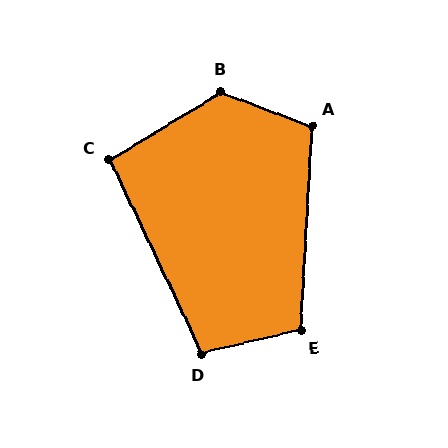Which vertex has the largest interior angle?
B, at approximately 128 degrees.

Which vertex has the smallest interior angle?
C, at approximately 96 degrees.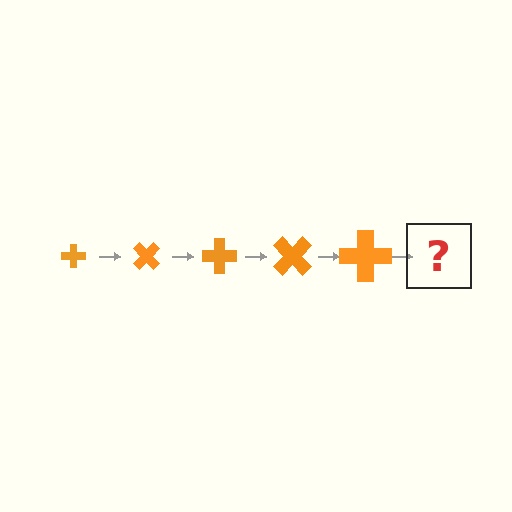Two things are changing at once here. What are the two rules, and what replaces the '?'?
The two rules are that the cross grows larger each step and it rotates 45 degrees each step. The '?' should be a cross, larger than the previous one and rotated 225 degrees from the start.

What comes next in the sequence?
The next element should be a cross, larger than the previous one and rotated 225 degrees from the start.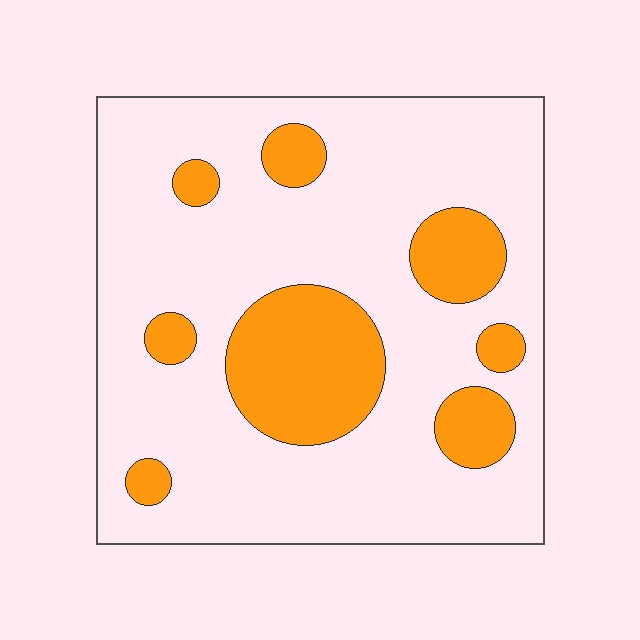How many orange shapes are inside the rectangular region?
8.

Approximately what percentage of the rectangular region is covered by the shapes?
Approximately 20%.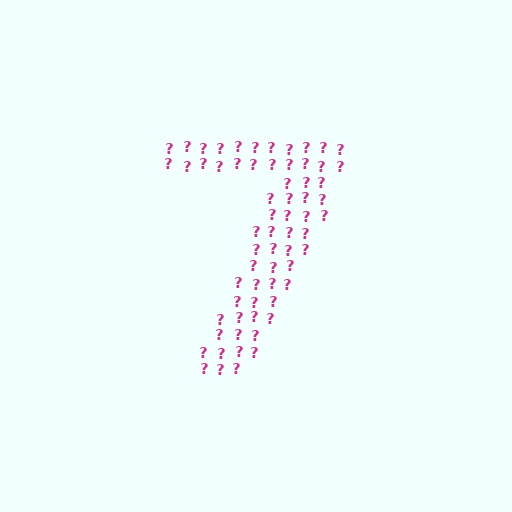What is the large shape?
The large shape is the digit 7.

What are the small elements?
The small elements are question marks.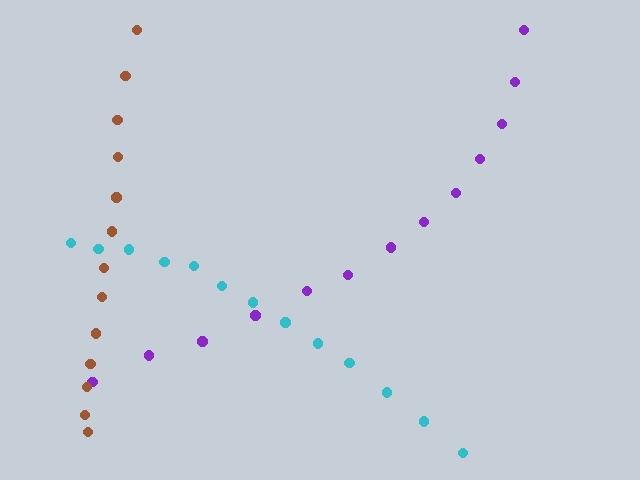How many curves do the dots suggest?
There are 3 distinct paths.